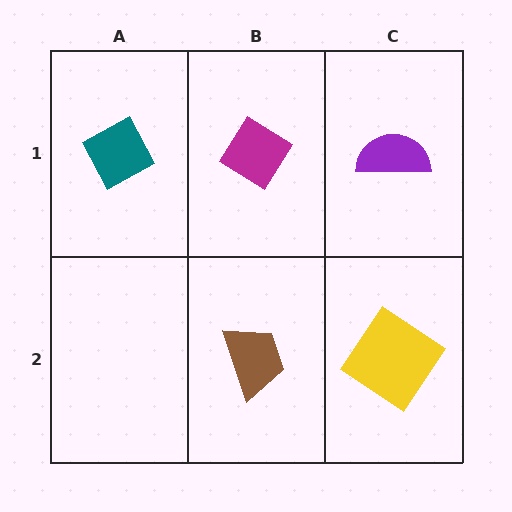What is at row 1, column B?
A magenta diamond.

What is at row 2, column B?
A brown trapezoid.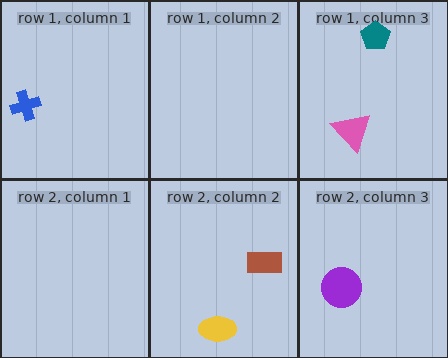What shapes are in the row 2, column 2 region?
The brown rectangle, the yellow ellipse.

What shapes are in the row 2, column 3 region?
The purple circle.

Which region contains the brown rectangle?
The row 2, column 2 region.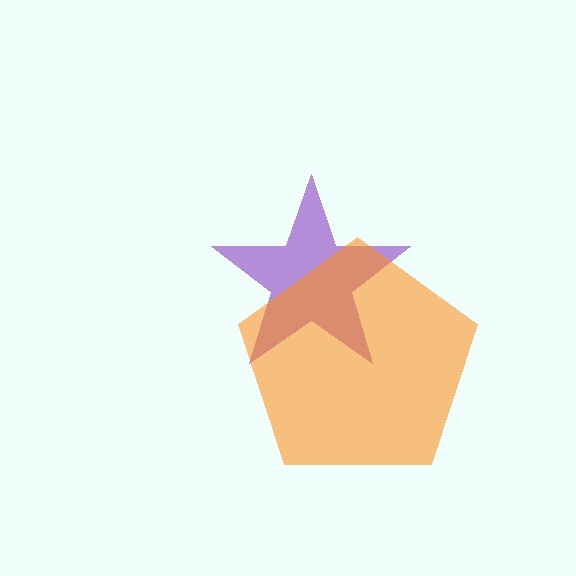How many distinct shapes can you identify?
There are 2 distinct shapes: a purple star, an orange pentagon.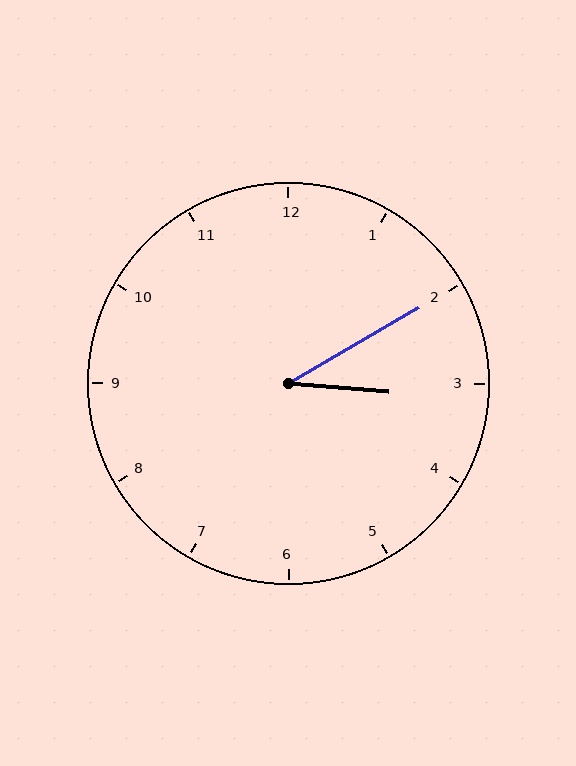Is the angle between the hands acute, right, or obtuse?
It is acute.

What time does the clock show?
3:10.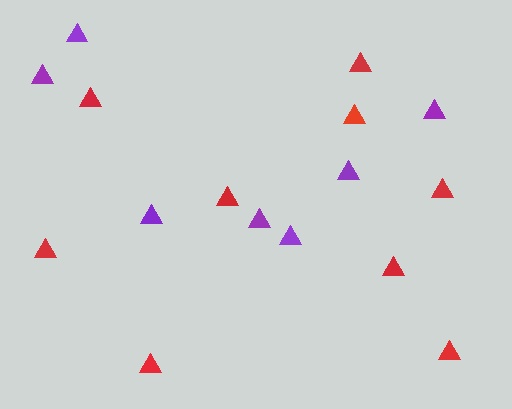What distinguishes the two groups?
There are 2 groups: one group of red triangles (9) and one group of purple triangles (7).